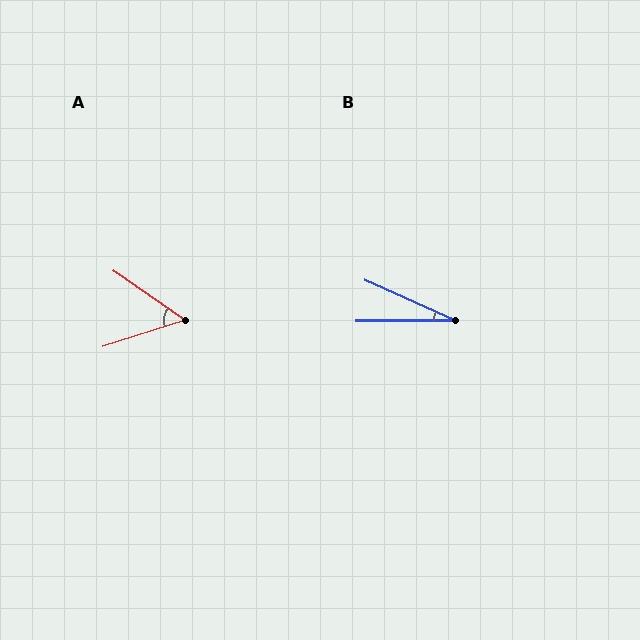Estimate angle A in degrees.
Approximately 52 degrees.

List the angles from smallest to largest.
B (25°), A (52°).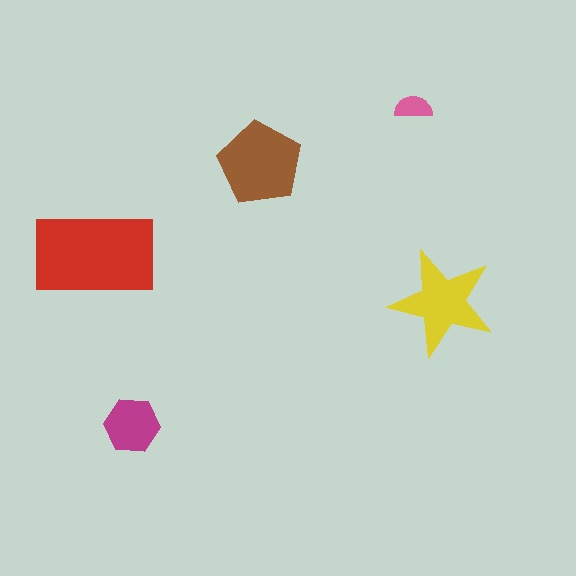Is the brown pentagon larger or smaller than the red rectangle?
Smaller.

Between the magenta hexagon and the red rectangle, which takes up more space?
The red rectangle.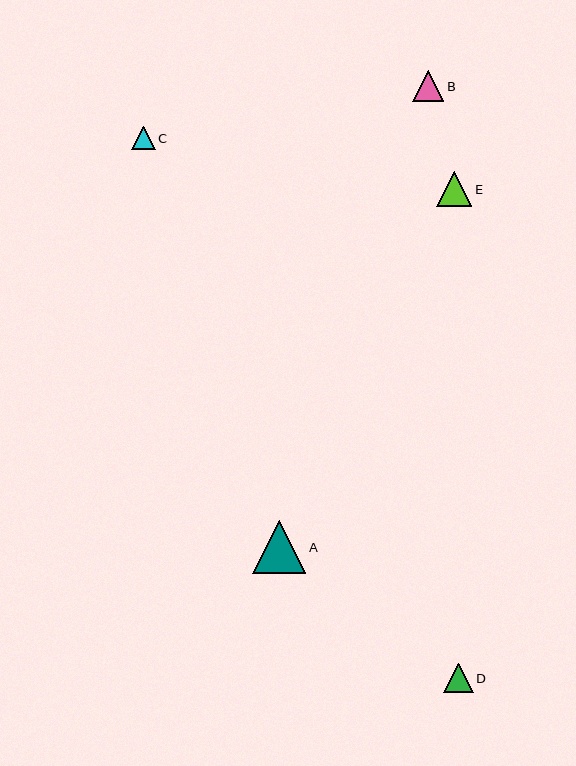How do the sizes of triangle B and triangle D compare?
Triangle B and triangle D are approximately the same size.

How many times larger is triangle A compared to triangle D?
Triangle A is approximately 1.8 times the size of triangle D.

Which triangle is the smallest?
Triangle C is the smallest with a size of approximately 24 pixels.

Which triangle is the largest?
Triangle A is the largest with a size of approximately 53 pixels.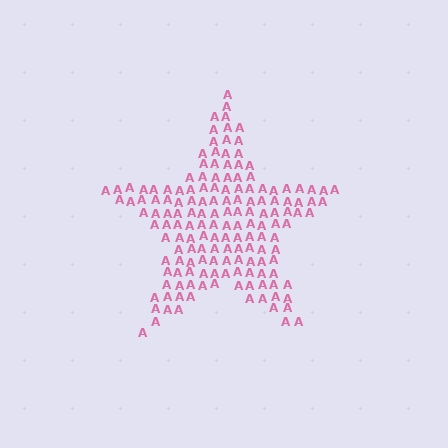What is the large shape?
The large shape is a star.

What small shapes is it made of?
It is made of small letter A's.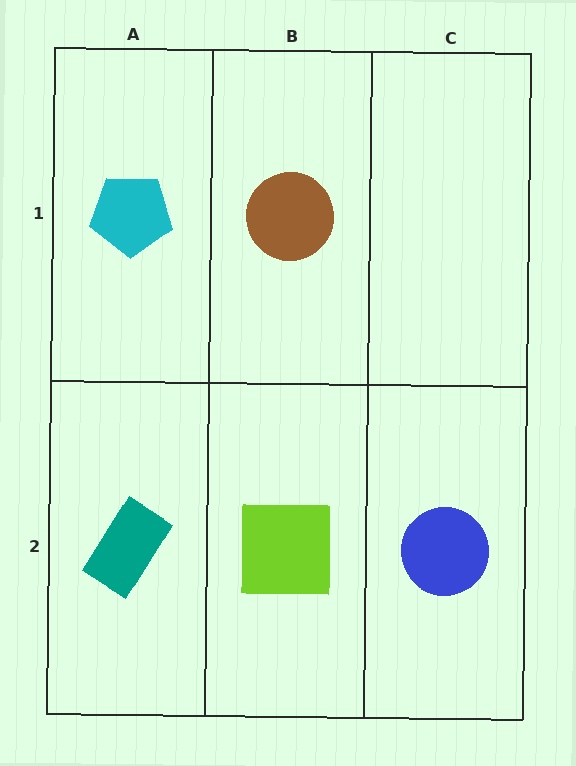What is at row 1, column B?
A brown circle.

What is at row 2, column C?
A blue circle.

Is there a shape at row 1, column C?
No, that cell is empty.